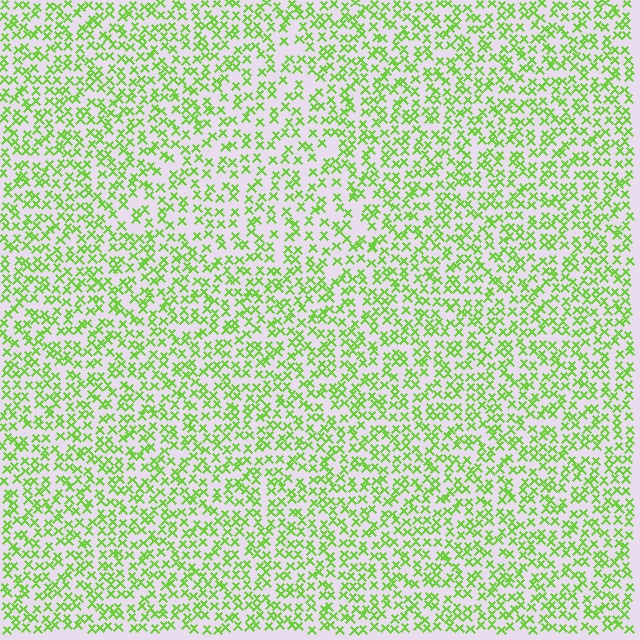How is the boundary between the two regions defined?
The boundary is defined by a change in element density (approximately 1.5x ratio). All elements are the same color, size, and shape.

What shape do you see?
I see a triangle.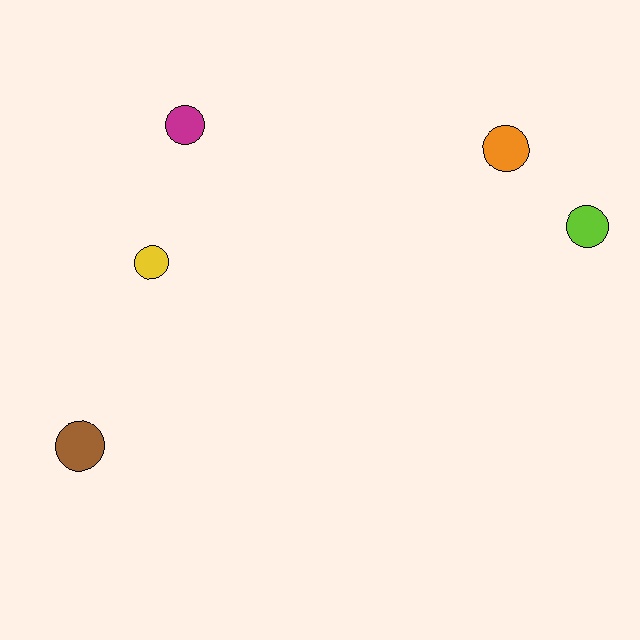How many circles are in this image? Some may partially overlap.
There are 5 circles.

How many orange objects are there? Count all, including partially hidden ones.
There is 1 orange object.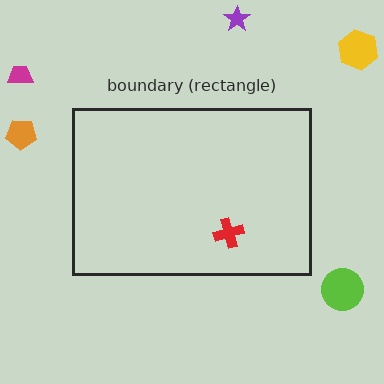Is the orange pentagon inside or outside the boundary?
Outside.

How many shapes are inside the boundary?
1 inside, 5 outside.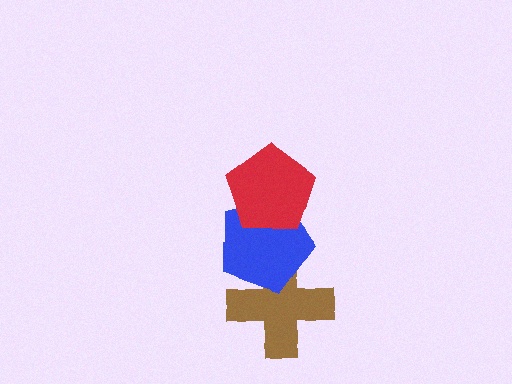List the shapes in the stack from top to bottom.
From top to bottom: the red pentagon, the blue pentagon, the brown cross.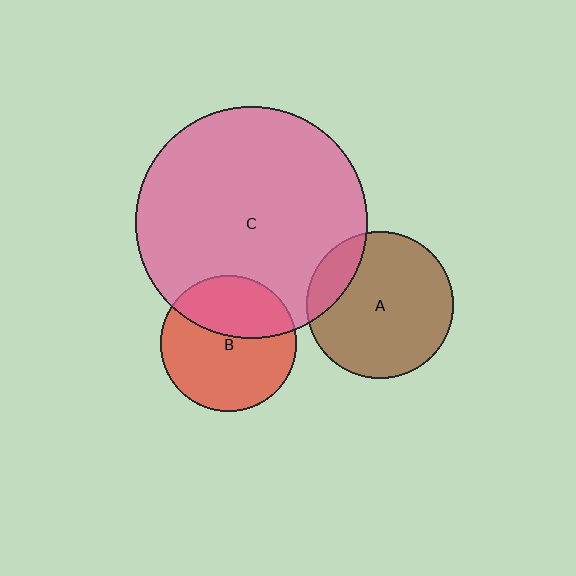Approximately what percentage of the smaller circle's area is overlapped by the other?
Approximately 15%.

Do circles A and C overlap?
Yes.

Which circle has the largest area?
Circle C (pink).